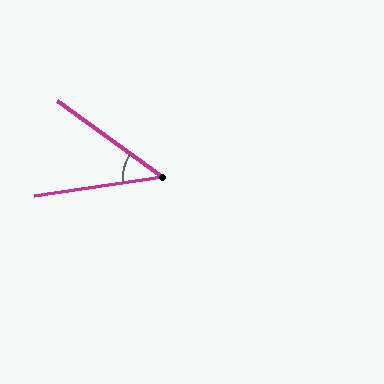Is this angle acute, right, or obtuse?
It is acute.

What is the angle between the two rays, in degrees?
Approximately 44 degrees.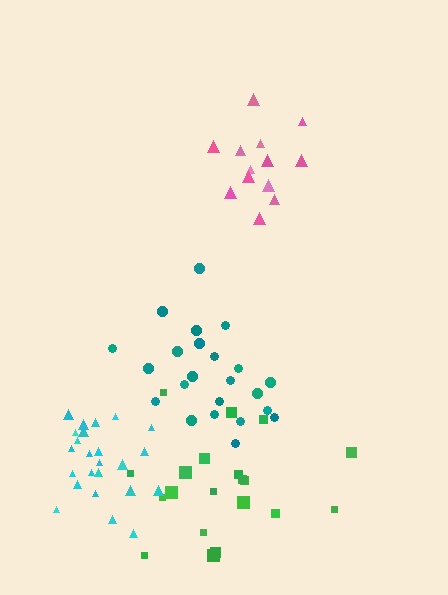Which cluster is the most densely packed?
Cyan.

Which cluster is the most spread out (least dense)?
Green.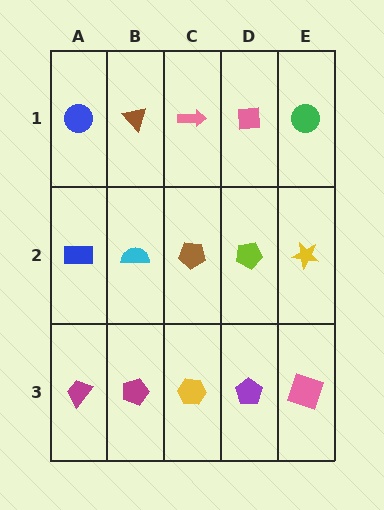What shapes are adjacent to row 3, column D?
A lime pentagon (row 2, column D), a yellow hexagon (row 3, column C), a pink square (row 3, column E).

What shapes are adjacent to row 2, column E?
A green circle (row 1, column E), a pink square (row 3, column E), a lime pentagon (row 2, column D).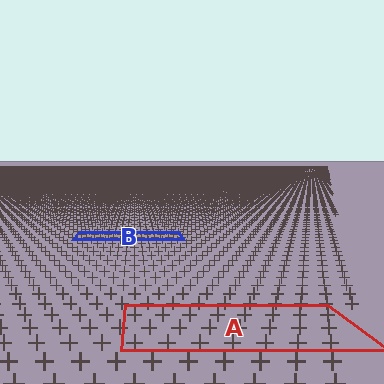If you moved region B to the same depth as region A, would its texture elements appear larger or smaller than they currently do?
They would appear larger. At a closer depth, the same texture elements are projected at a bigger on-screen size.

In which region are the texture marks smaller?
The texture marks are smaller in region B, because it is farther away.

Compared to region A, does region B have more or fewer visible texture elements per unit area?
Region B has more texture elements per unit area — they are packed more densely because it is farther away.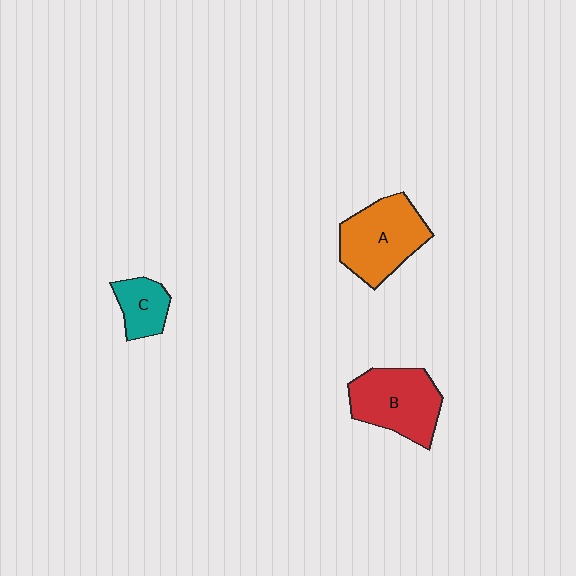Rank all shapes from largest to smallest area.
From largest to smallest: A (orange), B (red), C (teal).